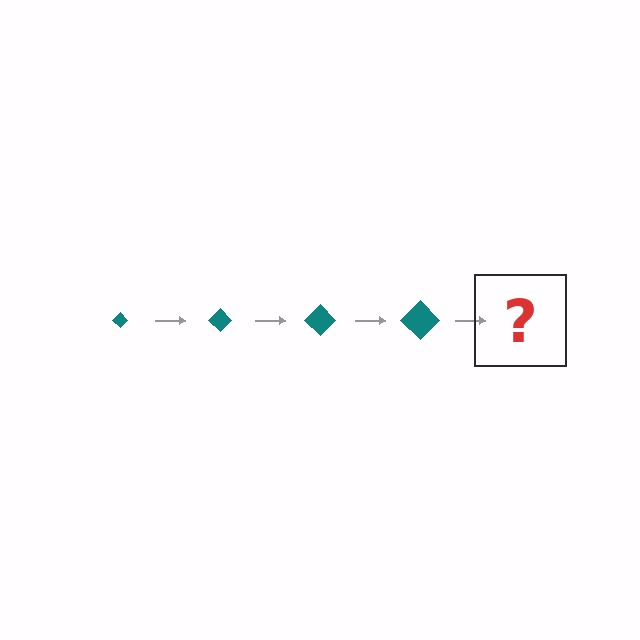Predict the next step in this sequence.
The next step is a teal diamond, larger than the previous one.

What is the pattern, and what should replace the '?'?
The pattern is that the diamond gets progressively larger each step. The '?' should be a teal diamond, larger than the previous one.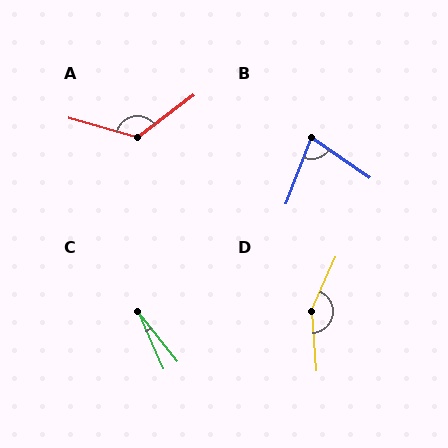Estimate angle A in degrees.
Approximately 128 degrees.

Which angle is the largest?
D, at approximately 152 degrees.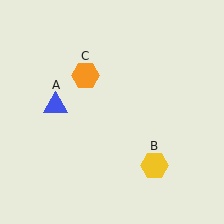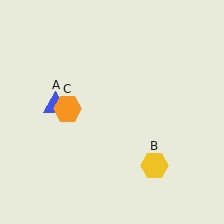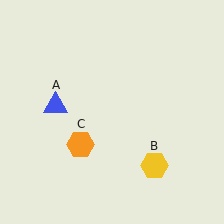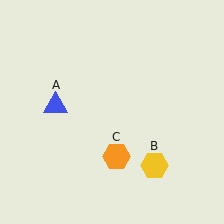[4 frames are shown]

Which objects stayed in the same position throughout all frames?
Blue triangle (object A) and yellow hexagon (object B) remained stationary.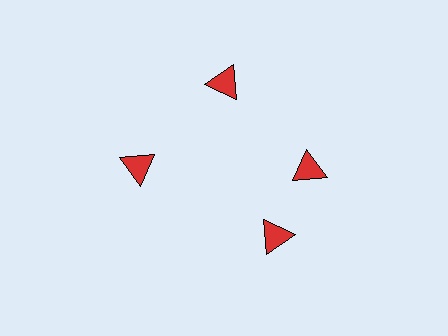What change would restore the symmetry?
The symmetry would be restored by rotating it back into even spacing with its neighbors so that all 4 triangles sit at equal angles and equal distance from the center.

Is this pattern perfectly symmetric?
No. The 4 red triangles are arranged in a ring, but one element near the 6 o'clock position is rotated out of alignment along the ring, breaking the 4-fold rotational symmetry.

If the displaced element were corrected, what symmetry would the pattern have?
It would have 4-fold rotational symmetry — the pattern would map onto itself every 90 degrees.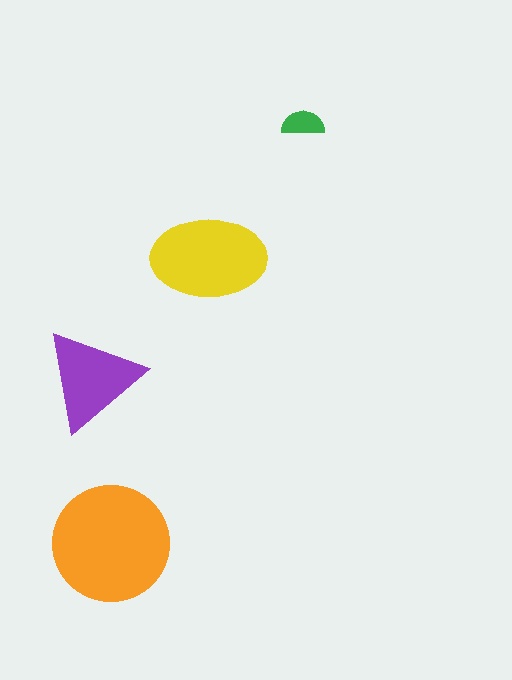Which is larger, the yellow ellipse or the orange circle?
The orange circle.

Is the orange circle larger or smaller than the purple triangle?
Larger.